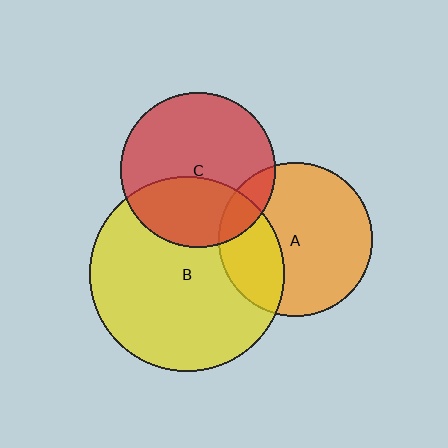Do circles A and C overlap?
Yes.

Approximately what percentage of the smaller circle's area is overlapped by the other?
Approximately 15%.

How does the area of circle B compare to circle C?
Approximately 1.6 times.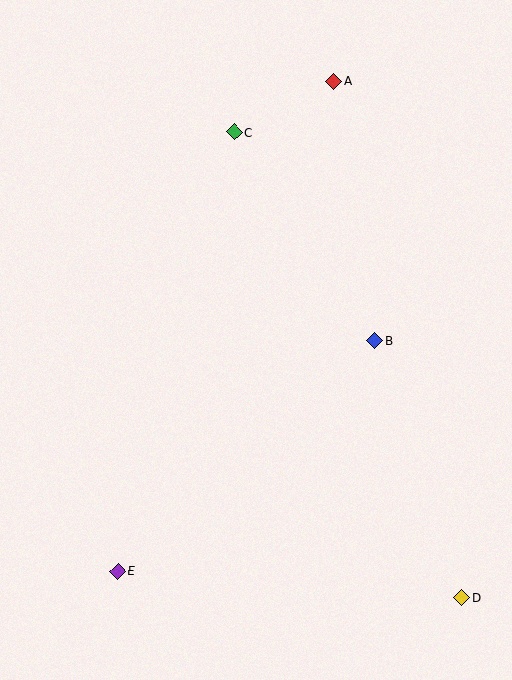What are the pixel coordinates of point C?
Point C is at (234, 132).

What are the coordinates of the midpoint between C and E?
The midpoint between C and E is at (176, 352).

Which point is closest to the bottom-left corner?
Point E is closest to the bottom-left corner.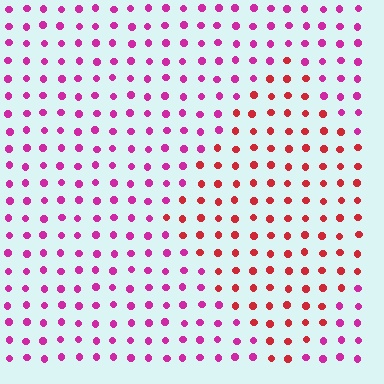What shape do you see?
I see a diamond.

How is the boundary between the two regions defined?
The boundary is defined purely by a slight shift in hue (about 40 degrees). Spacing, size, and orientation are identical on both sides.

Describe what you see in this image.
The image is filled with small magenta elements in a uniform arrangement. A diamond-shaped region is visible where the elements are tinted to a slightly different hue, forming a subtle color boundary.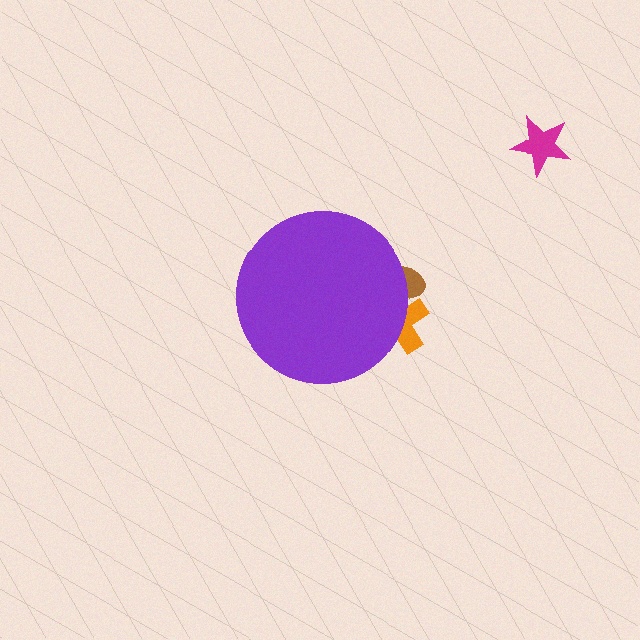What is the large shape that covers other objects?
A purple circle.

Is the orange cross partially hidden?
Yes, the orange cross is partially hidden behind the purple circle.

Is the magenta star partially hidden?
No, the magenta star is fully visible.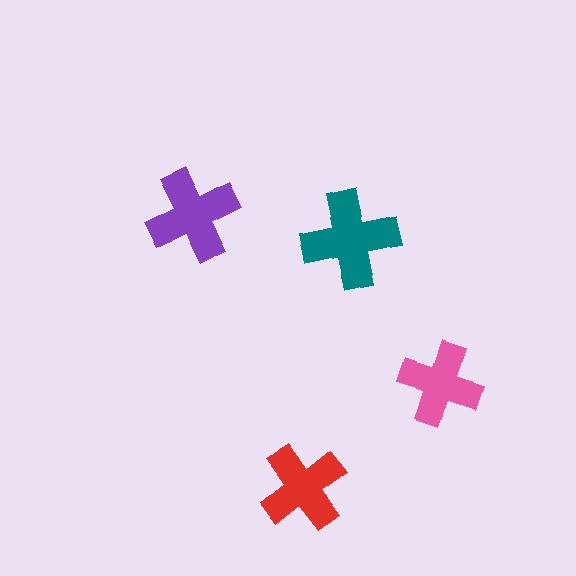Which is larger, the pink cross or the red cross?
The red one.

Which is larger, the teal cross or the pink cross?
The teal one.